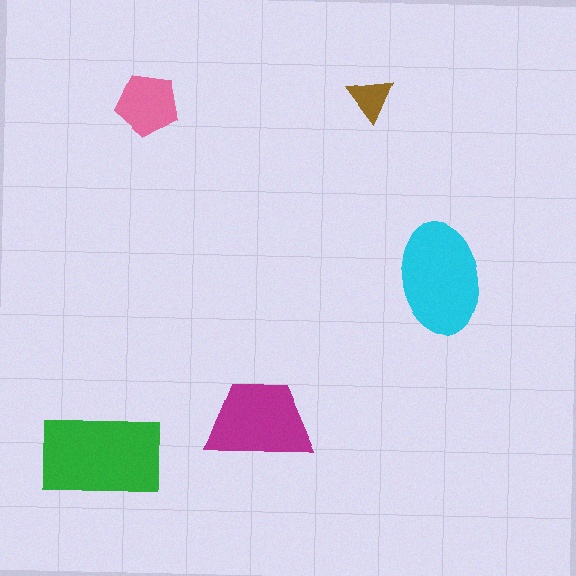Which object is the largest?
The green rectangle.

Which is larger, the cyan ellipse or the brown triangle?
The cyan ellipse.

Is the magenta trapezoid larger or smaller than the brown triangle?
Larger.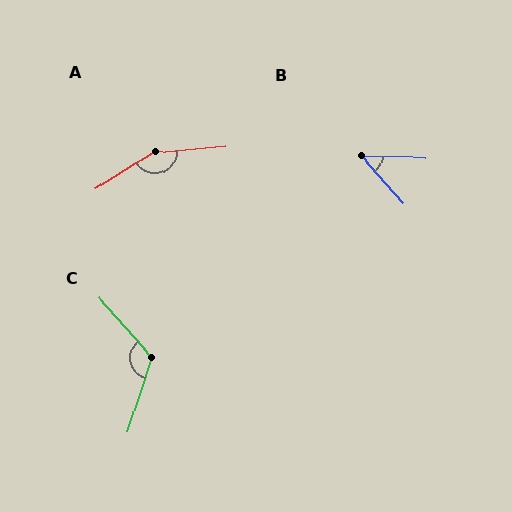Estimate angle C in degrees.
Approximately 121 degrees.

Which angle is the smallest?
B, at approximately 47 degrees.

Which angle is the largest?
A, at approximately 152 degrees.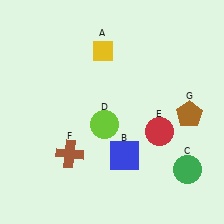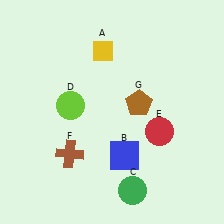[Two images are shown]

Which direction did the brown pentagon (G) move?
The brown pentagon (G) moved left.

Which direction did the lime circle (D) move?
The lime circle (D) moved left.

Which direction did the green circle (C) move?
The green circle (C) moved left.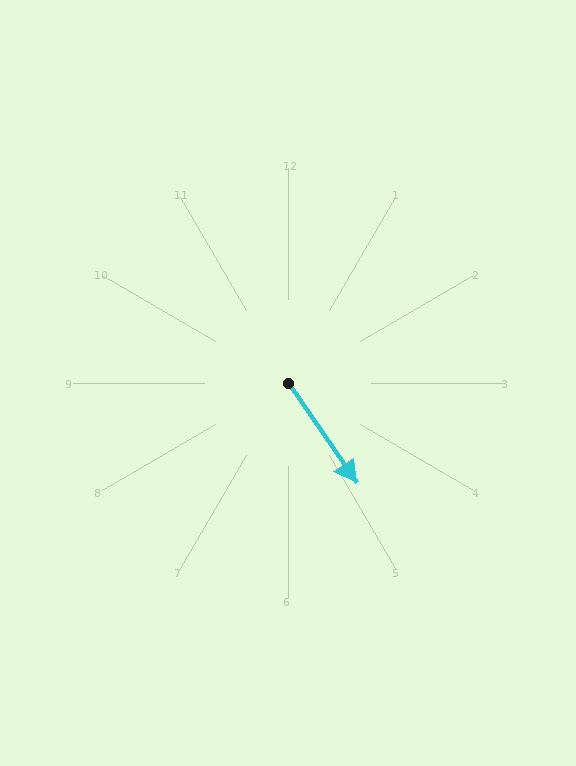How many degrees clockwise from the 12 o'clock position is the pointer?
Approximately 146 degrees.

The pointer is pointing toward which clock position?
Roughly 5 o'clock.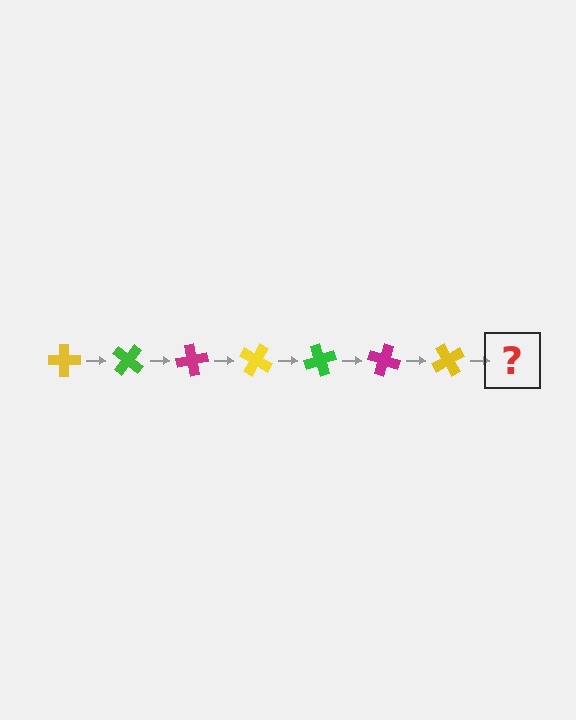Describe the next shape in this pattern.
It should be a green cross, rotated 280 degrees from the start.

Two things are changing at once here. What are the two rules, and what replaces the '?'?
The two rules are that it rotates 40 degrees each step and the color cycles through yellow, green, and magenta. The '?' should be a green cross, rotated 280 degrees from the start.